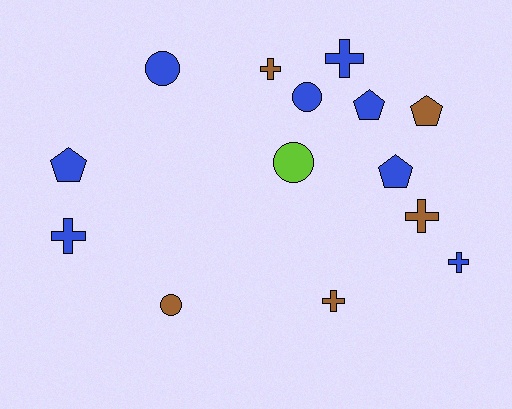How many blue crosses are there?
There are 3 blue crosses.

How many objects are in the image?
There are 14 objects.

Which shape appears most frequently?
Cross, with 6 objects.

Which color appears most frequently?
Blue, with 8 objects.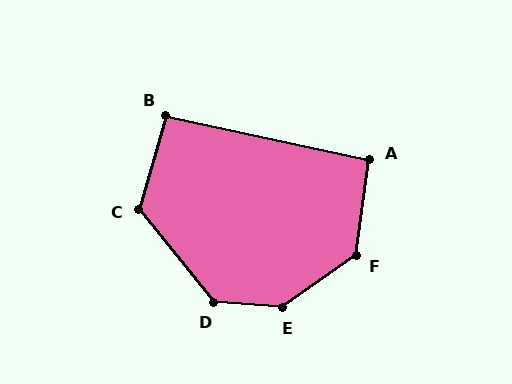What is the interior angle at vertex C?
Approximately 125 degrees (obtuse).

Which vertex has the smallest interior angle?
B, at approximately 94 degrees.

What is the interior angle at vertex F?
Approximately 134 degrees (obtuse).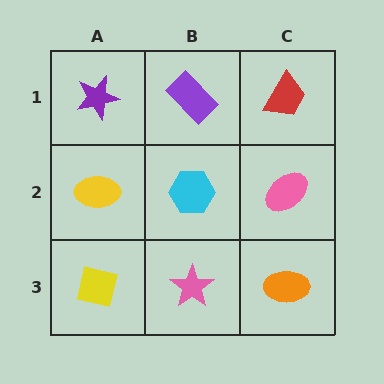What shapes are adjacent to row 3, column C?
A pink ellipse (row 2, column C), a pink star (row 3, column B).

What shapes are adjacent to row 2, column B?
A purple rectangle (row 1, column B), a pink star (row 3, column B), a yellow ellipse (row 2, column A), a pink ellipse (row 2, column C).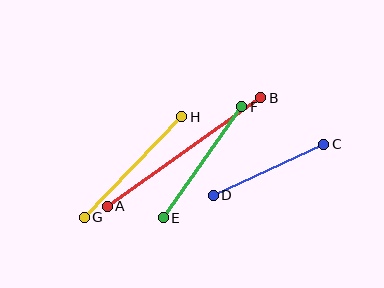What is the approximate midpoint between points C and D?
The midpoint is at approximately (269, 170) pixels.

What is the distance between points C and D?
The distance is approximately 122 pixels.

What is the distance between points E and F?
The distance is approximately 136 pixels.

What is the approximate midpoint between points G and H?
The midpoint is at approximately (133, 167) pixels.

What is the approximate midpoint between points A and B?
The midpoint is at approximately (184, 152) pixels.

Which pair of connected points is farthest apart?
Points A and B are farthest apart.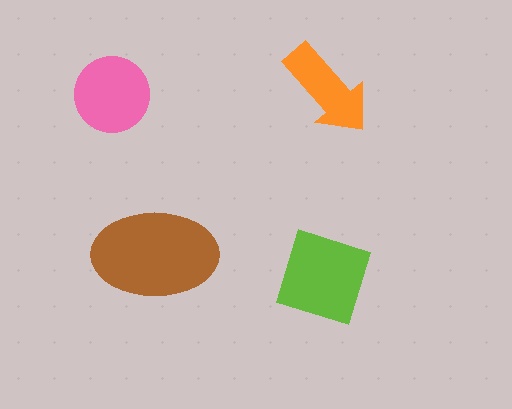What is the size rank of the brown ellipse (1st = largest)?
1st.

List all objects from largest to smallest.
The brown ellipse, the lime square, the pink circle, the orange arrow.